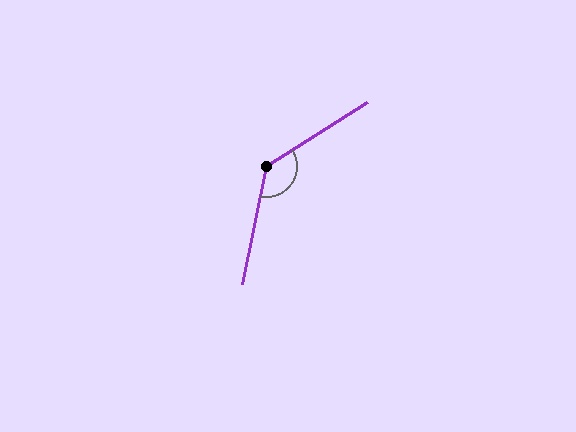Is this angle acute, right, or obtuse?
It is obtuse.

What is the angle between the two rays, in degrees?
Approximately 134 degrees.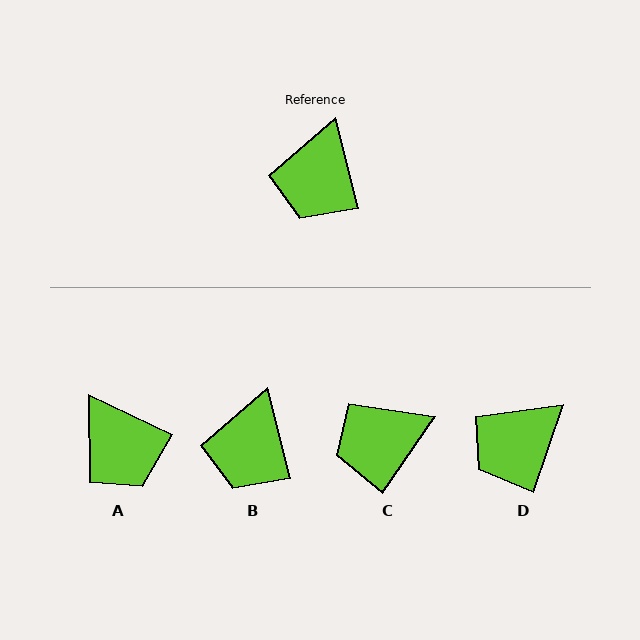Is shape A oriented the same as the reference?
No, it is off by about 50 degrees.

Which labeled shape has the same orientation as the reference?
B.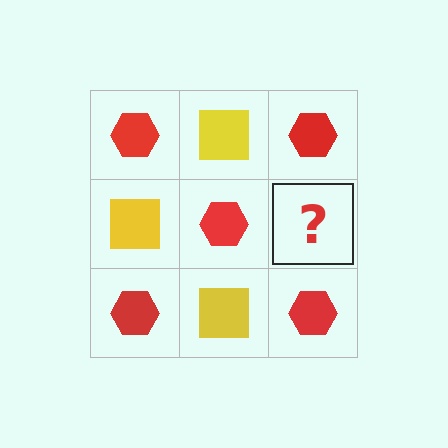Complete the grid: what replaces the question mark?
The question mark should be replaced with a yellow square.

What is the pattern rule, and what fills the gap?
The rule is that it alternates red hexagon and yellow square in a checkerboard pattern. The gap should be filled with a yellow square.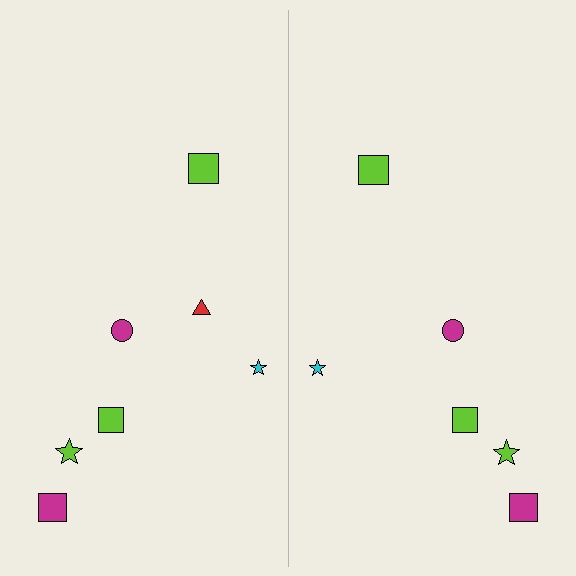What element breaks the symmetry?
A red triangle is missing from the right side.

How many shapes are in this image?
There are 13 shapes in this image.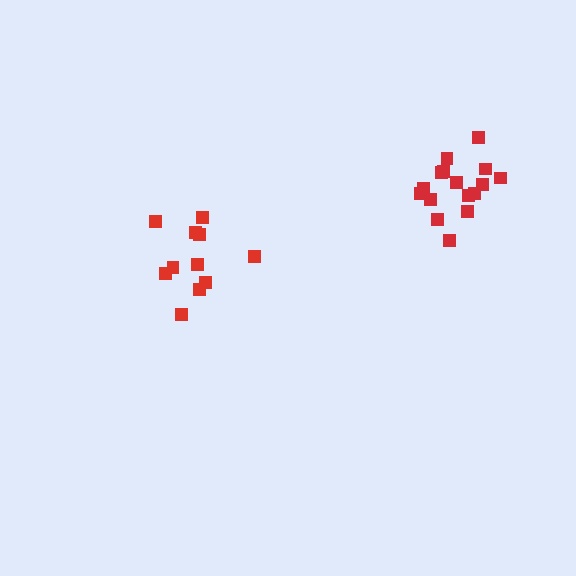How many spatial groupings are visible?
There are 2 spatial groupings.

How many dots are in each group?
Group 1: 11 dots, Group 2: 16 dots (27 total).